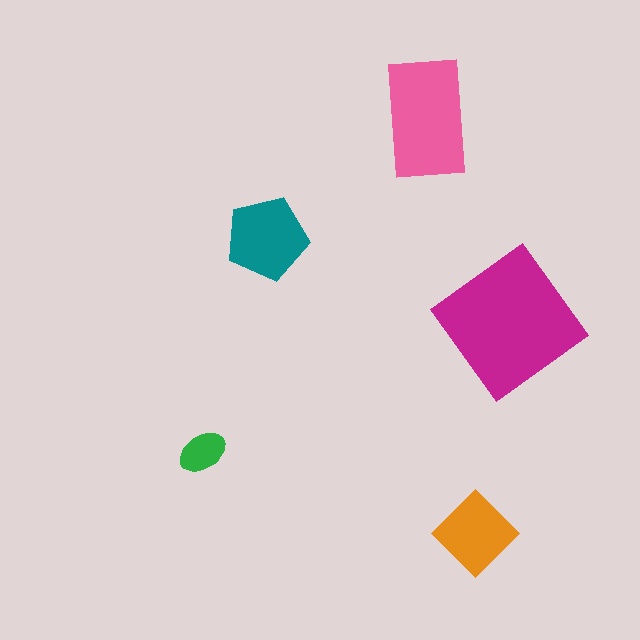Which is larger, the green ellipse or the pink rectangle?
The pink rectangle.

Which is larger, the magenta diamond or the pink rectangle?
The magenta diamond.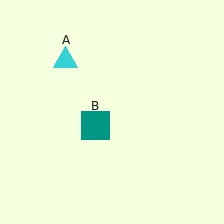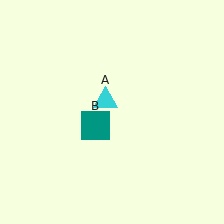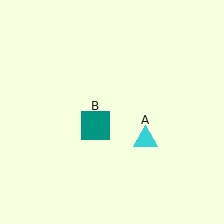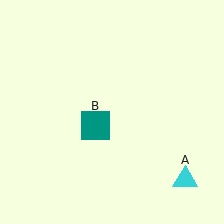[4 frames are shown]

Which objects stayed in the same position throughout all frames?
Teal square (object B) remained stationary.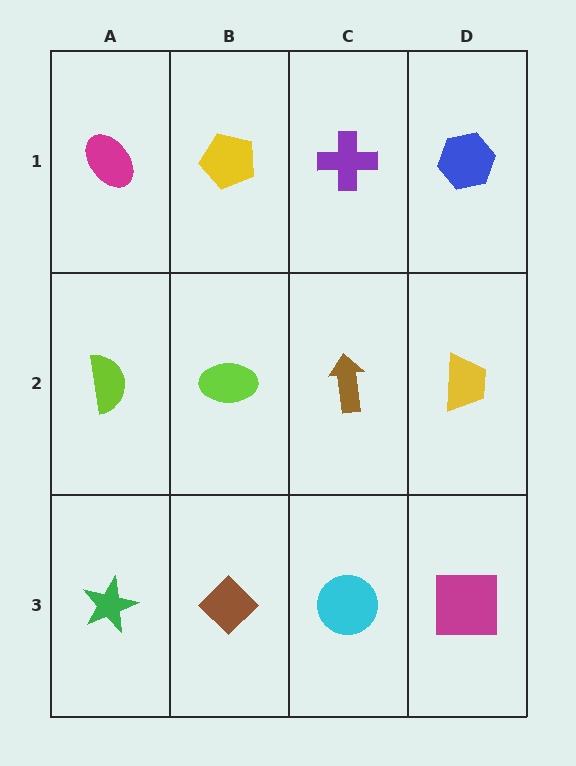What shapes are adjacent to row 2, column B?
A yellow pentagon (row 1, column B), a brown diamond (row 3, column B), a lime semicircle (row 2, column A), a brown arrow (row 2, column C).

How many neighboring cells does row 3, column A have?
2.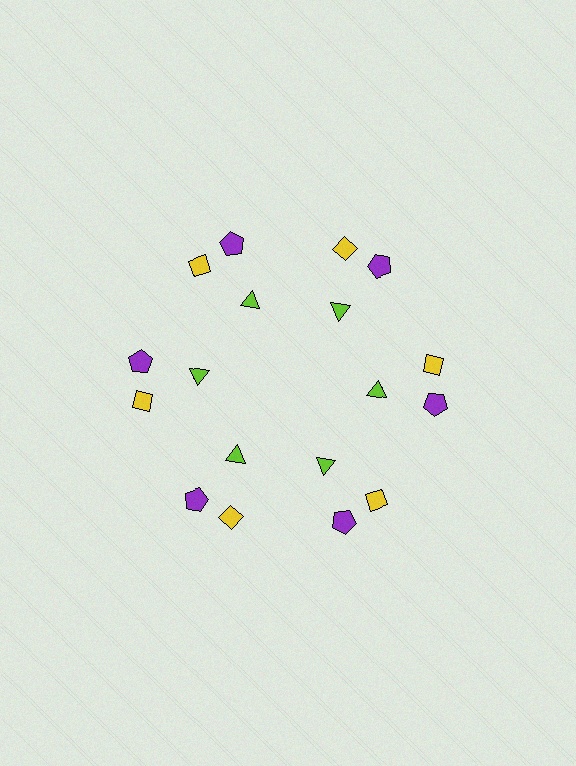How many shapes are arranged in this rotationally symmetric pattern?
There are 18 shapes, arranged in 6 groups of 3.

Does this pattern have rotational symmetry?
Yes, this pattern has 6-fold rotational symmetry. It looks the same after rotating 60 degrees around the center.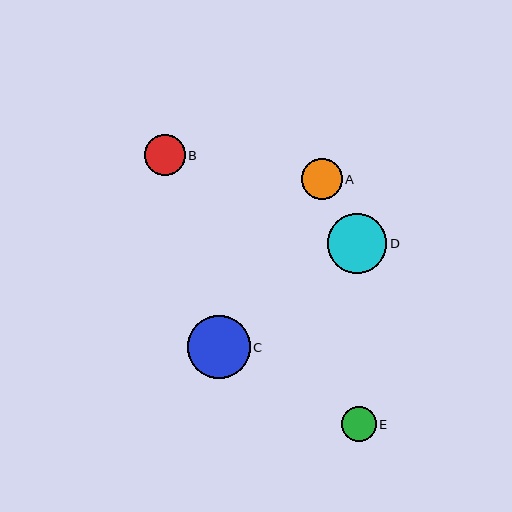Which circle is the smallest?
Circle E is the smallest with a size of approximately 35 pixels.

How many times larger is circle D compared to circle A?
Circle D is approximately 1.4 times the size of circle A.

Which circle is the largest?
Circle C is the largest with a size of approximately 63 pixels.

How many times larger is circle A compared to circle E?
Circle A is approximately 1.2 times the size of circle E.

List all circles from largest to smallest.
From largest to smallest: C, D, A, B, E.